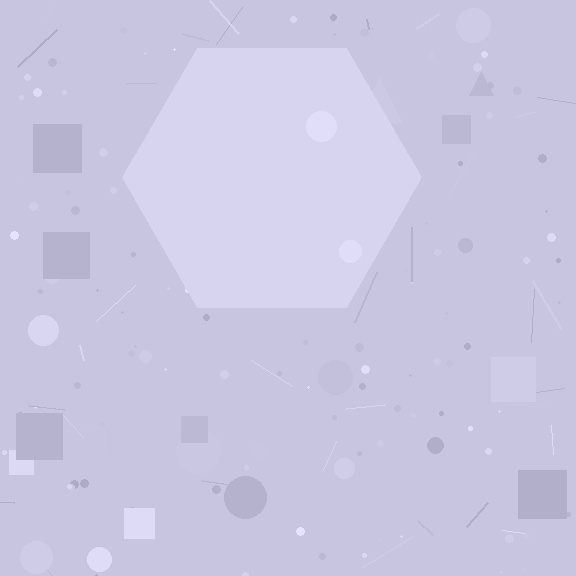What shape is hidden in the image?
A hexagon is hidden in the image.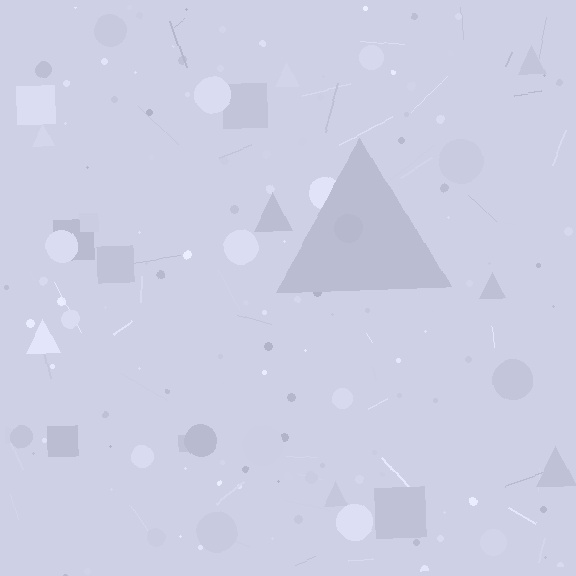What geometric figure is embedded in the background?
A triangle is embedded in the background.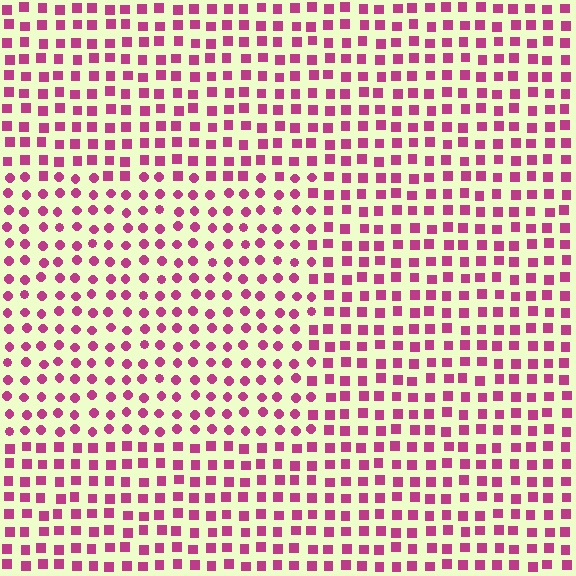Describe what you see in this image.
The image is filled with small magenta elements arranged in a uniform grid. A rectangle-shaped region contains circles, while the surrounding area contains squares. The boundary is defined purely by the change in element shape.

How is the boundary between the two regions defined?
The boundary is defined by a change in element shape: circles inside vs. squares outside. All elements share the same color and spacing.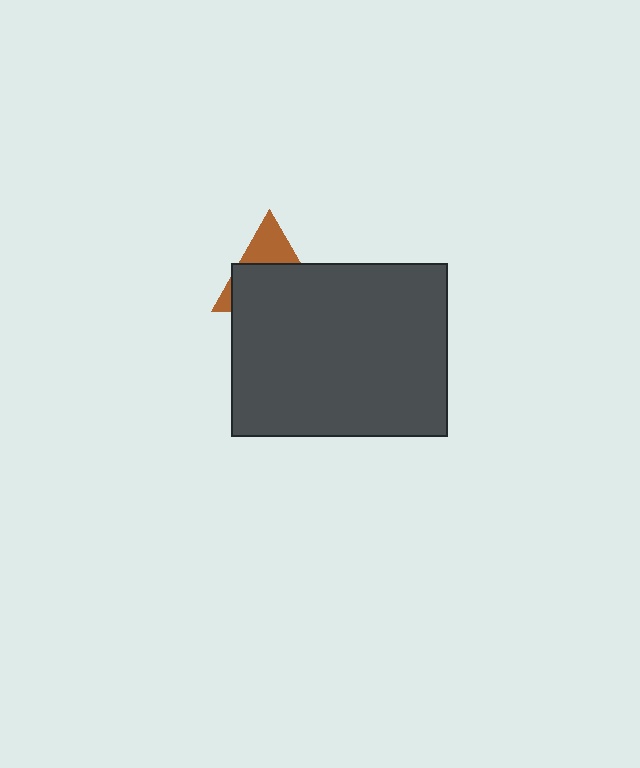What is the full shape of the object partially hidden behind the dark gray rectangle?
The partially hidden object is a brown triangle.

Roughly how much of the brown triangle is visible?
A small part of it is visible (roughly 35%).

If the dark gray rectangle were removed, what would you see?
You would see the complete brown triangle.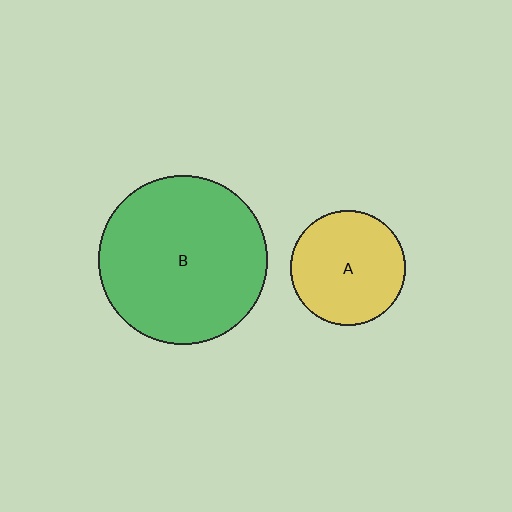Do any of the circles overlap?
No, none of the circles overlap.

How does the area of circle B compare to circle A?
Approximately 2.2 times.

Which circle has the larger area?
Circle B (green).